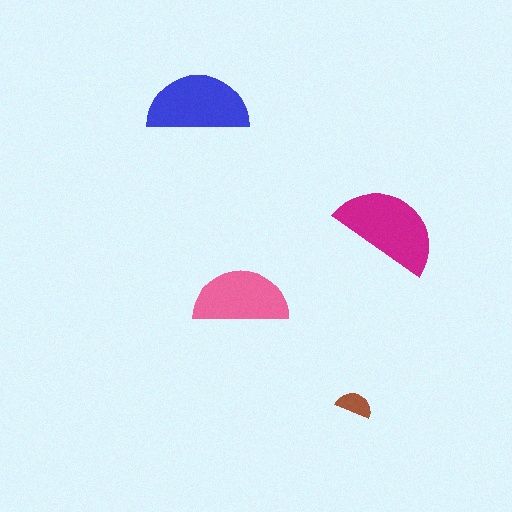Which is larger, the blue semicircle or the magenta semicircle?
The magenta one.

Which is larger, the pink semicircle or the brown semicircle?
The pink one.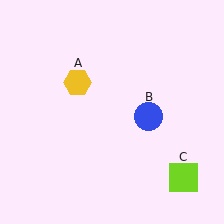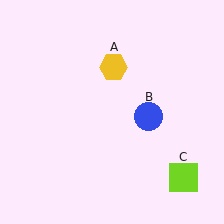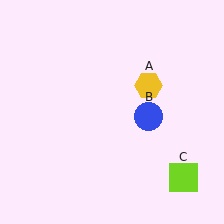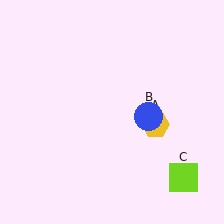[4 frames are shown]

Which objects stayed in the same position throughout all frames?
Blue circle (object B) and lime square (object C) remained stationary.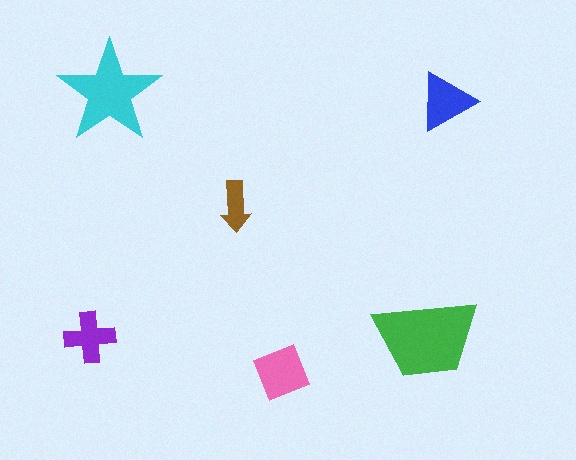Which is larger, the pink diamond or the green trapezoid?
The green trapezoid.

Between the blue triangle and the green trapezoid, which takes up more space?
The green trapezoid.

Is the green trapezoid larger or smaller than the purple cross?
Larger.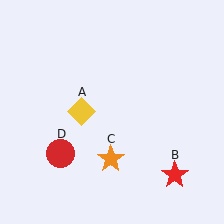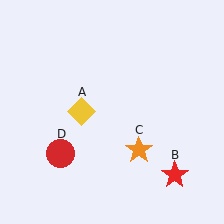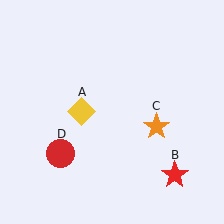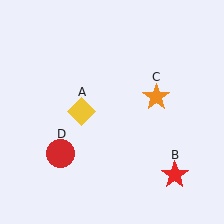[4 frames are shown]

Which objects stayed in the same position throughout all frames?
Yellow diamond (object A) and red star (object B) and red circle (object D) remained stationary.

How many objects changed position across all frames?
1 object changed position: orange star (object C).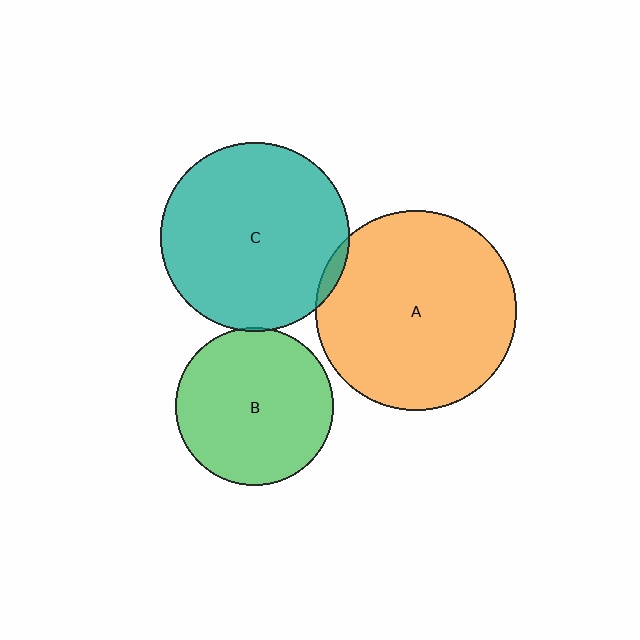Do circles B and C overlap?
Yes.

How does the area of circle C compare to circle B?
Approximately 1.4 times.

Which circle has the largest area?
Circle A (orange).